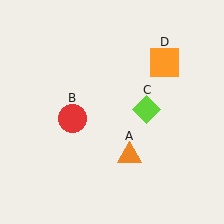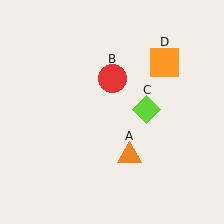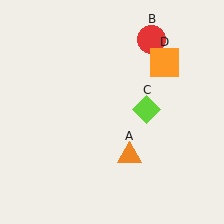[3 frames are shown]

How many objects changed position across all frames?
1 object changed position: red circle (object B).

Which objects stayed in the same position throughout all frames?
Orange triangle (object A) and lime diamond (object C) and orange square (object D) remained stationary.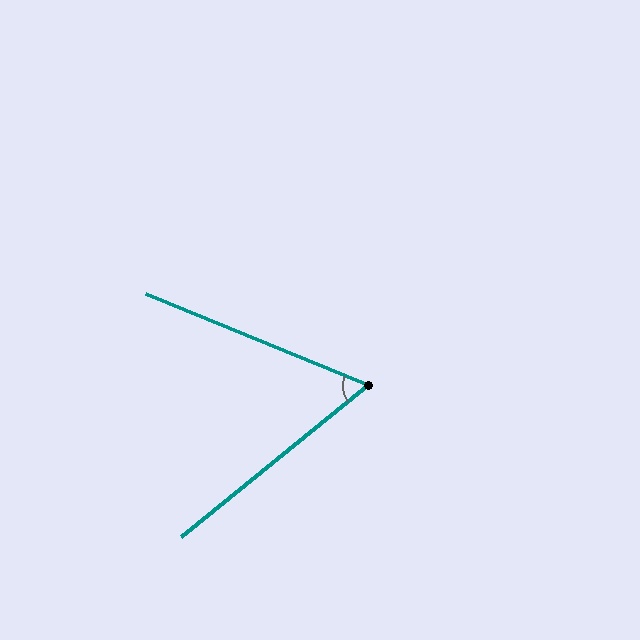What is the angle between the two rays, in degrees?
Approximately 61 degrees.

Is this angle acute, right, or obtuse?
It is acute.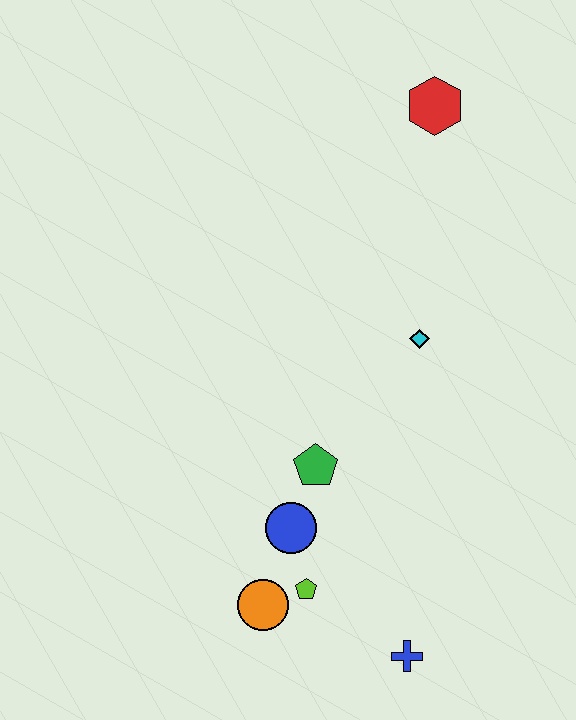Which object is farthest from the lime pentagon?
The red hexagon is farthest from the lime pentagon.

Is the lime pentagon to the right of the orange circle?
Yes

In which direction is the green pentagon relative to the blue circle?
The green pentagon is above the blue circle.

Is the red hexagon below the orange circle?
No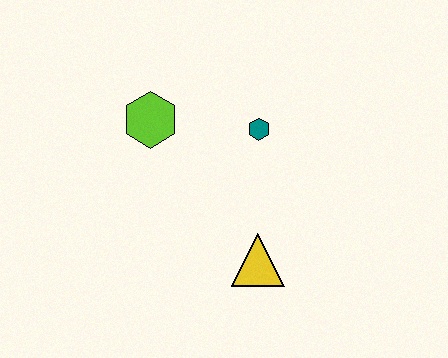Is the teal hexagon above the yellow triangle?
Yes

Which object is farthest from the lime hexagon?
The yellow triangle is farthest from the lime hexagon.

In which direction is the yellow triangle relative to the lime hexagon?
The yellow triangle is below the lime hexagon.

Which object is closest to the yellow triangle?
The teal hexagon is closest to the yellow triangle.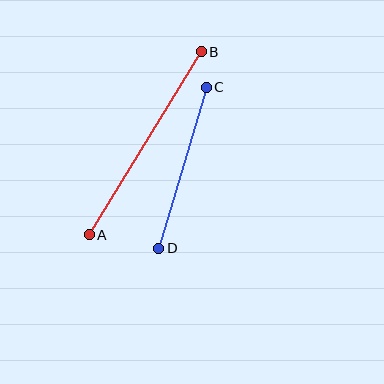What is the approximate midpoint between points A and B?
The midpoint is at approximately (145, 143) pixels.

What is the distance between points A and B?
The distance is approximately 214 pixels.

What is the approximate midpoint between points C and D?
The midpoint is at approximately (182, 168) pixels.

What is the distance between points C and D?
The distance is approximately 168 pixels.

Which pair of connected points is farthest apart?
Points A and B are farthest apart.